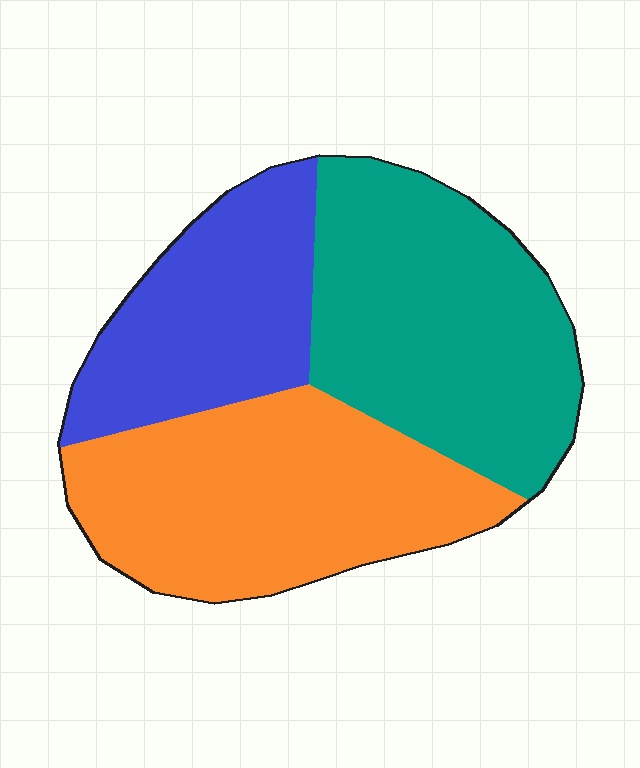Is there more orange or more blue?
Orange.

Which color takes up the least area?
Blue, at roughly 25%.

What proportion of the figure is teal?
Teal takes up about three eighths (3/8) of the figure.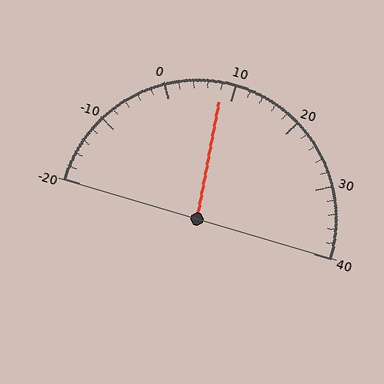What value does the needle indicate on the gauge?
The needle indicates approximately 8.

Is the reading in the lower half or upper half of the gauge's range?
The reading is in the lower half of the range (-20 to 40).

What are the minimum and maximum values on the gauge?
The gauge ranges from -20 to 40.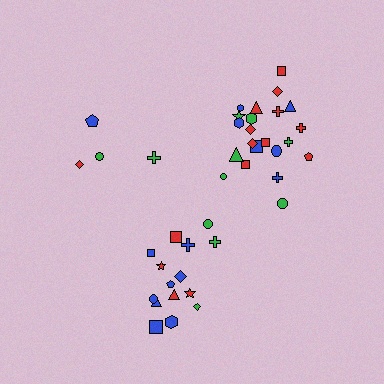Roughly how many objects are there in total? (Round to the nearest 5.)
Roughly 40 objects in total.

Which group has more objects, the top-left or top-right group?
The top-right group.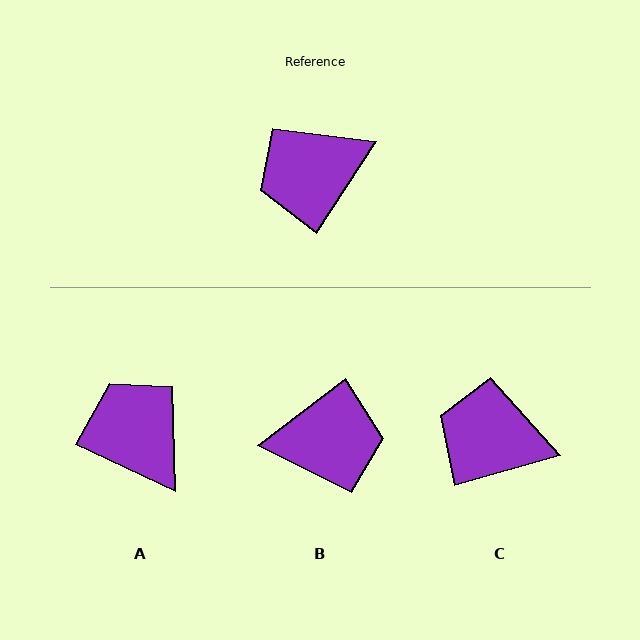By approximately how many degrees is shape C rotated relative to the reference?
Approximately 41 degrees clockwise.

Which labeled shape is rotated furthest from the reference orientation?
B, about 161 degrees away.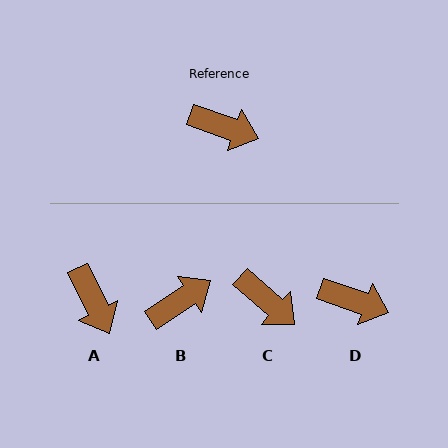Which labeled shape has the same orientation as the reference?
D.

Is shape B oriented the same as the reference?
No, it is off by about 53 degrees.